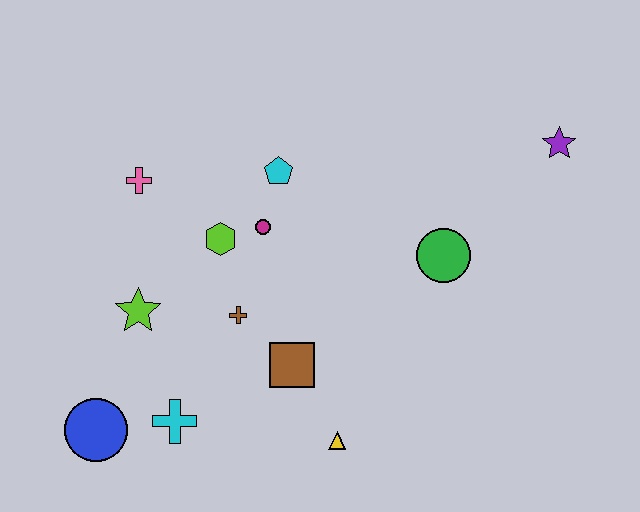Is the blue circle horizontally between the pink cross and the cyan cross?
No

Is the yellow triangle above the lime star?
No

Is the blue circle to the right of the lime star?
No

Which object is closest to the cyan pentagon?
The magenta circle is closest to the cyan pentagon.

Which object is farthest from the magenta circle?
The purple star is farthest from the magenta circle.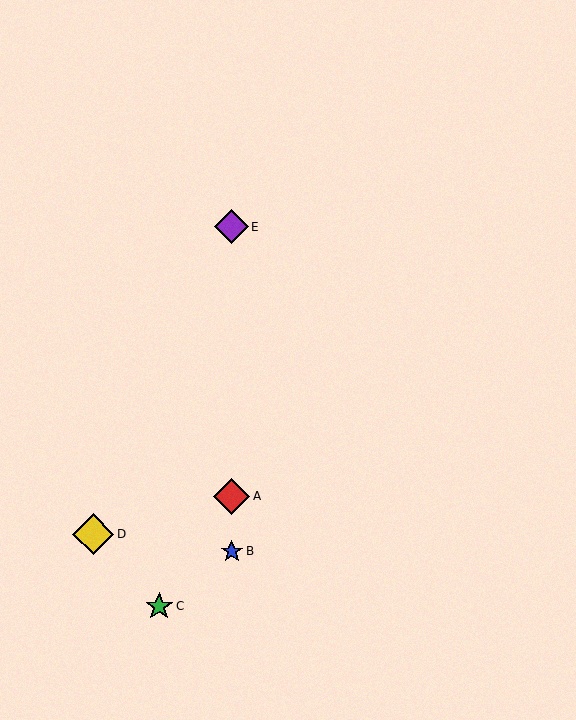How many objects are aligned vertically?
3 objects (A, B, E) are aligned vertically.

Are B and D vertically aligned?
No, B is at x≈232 and D is at x≈93.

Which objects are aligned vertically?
Objects A, B, E are aligned vertically.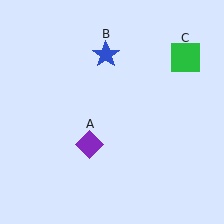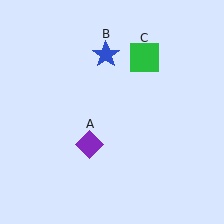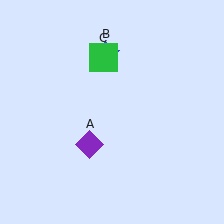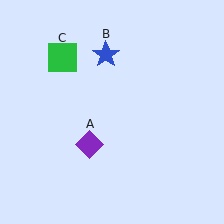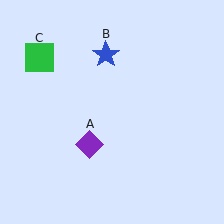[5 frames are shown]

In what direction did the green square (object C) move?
The green square (object C) moved left.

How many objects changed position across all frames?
1 object changed position: green square (object C).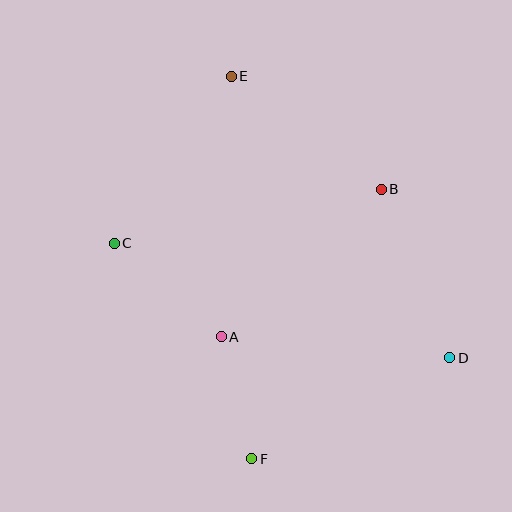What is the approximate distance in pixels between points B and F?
The distance between B and F is approximately 299 pixels.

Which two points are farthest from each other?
Points E and F are farthest from each other.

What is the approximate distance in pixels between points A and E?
The distance between A and E is approximately 261 pixels.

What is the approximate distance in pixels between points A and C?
The distance between A and C is approximately 142 pixels.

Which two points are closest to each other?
Points A and F are closest to each other.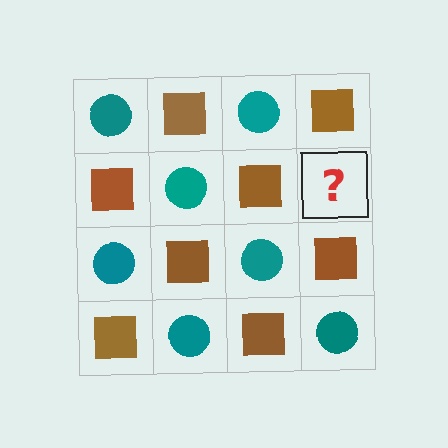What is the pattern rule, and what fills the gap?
The rule is that it alternates teal circle and brown square in a checkerboard pattern. The gap should be filled with a teal circle.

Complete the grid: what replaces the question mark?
The question mark should be replaced with a teal circle.